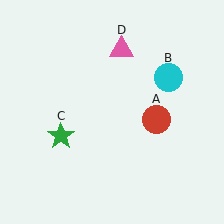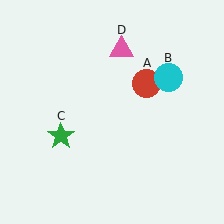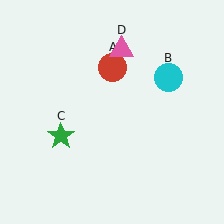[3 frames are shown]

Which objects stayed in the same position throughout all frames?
Cyan circle (object B) and green star (object C) and pink triangle (object D) remained stationary.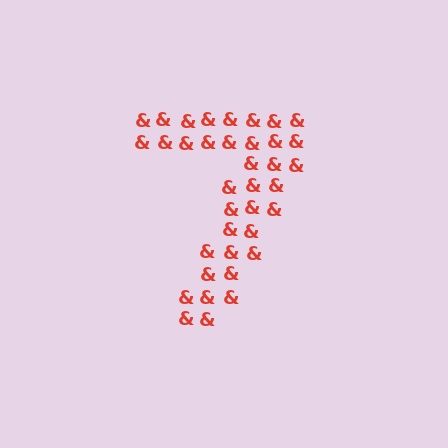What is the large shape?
The large shape is the digit 7.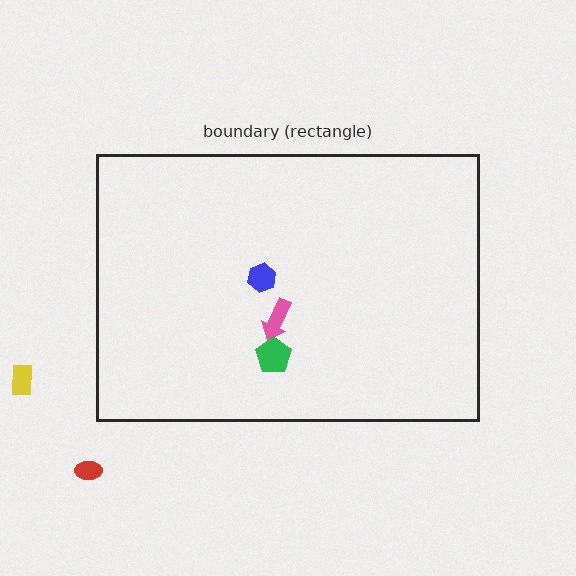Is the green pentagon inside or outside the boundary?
Inside.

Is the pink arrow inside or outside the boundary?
Inside.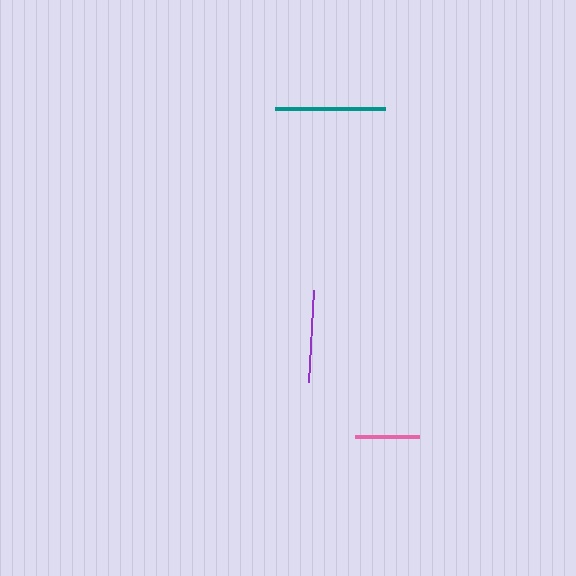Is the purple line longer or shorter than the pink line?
The purple line is longer than the pink line.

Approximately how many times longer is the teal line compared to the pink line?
The teal line is approximately 1.7 times the length of the pink line.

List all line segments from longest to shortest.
From longest to shortest: teal, purple, pink.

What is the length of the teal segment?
The teal segment is approximately 110 pixels long.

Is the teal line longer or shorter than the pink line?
The teal line is longer than the pink line.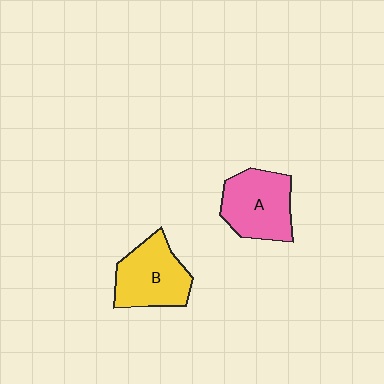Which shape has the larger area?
Shape A (pink).